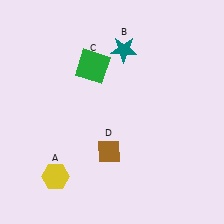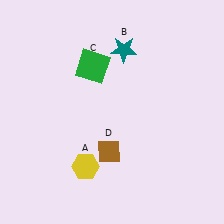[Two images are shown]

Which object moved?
The yellow hexagon (A) moved right.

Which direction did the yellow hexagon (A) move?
The yellow hexagon (A) moved right.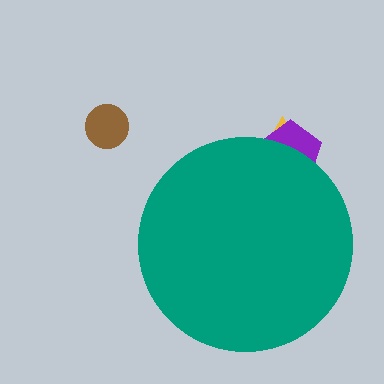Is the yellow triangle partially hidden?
Yes, the yellow triangle is partially hidden behind the teal circle.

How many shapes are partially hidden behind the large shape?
2 shapes are partially hidden.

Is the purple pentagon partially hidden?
Yes, the purple pentagon is partially hidden behind the teal circle.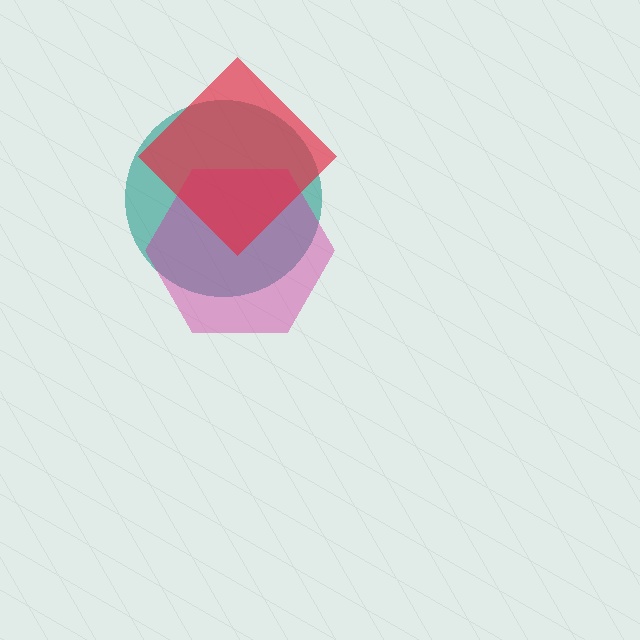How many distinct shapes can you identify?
There are 3 distinct shapes: a teal circle, a magenta hexagon, a red diamond.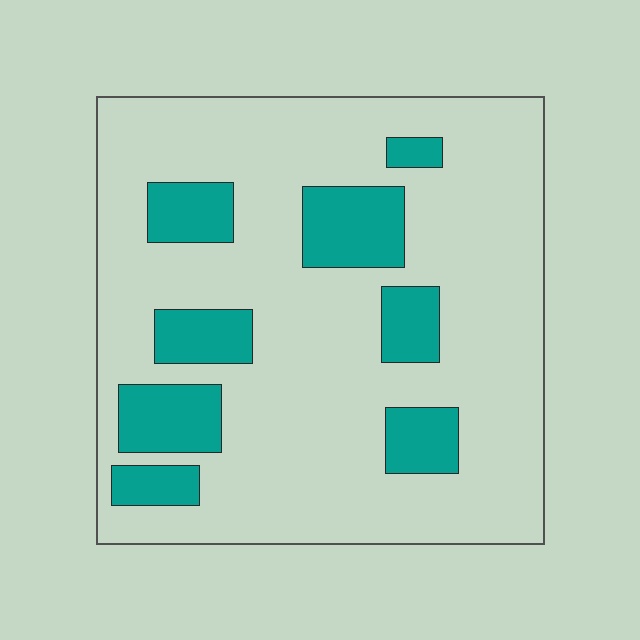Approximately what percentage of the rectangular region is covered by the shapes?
Approximately 20%.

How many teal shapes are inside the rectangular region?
8.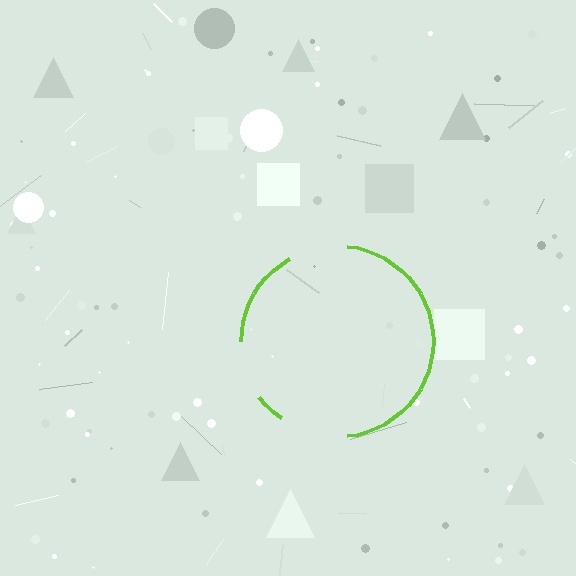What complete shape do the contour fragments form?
The contour fragments form a circle.